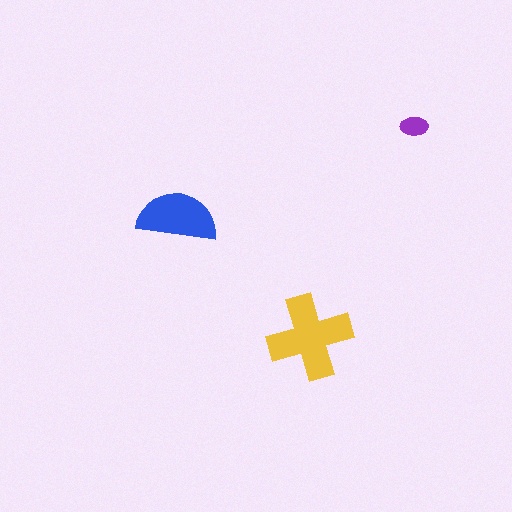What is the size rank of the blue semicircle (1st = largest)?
2nd.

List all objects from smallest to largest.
The purple ellipse, the blue semicircle, the yellow cross.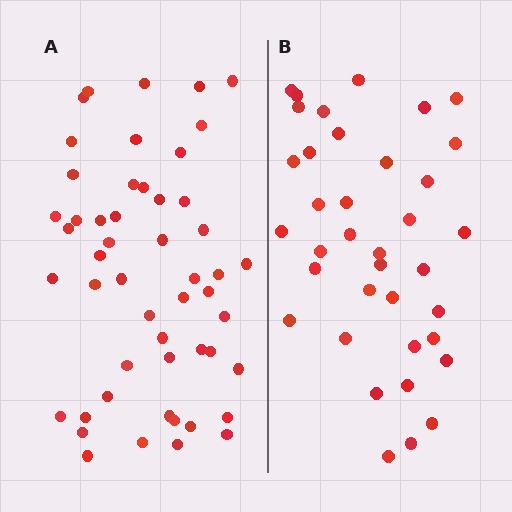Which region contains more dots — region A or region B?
Region A (the left region) has more dots.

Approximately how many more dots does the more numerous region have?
Region A has approximately 15 more dots than region B.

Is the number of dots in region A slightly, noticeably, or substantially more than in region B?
Region A has noticeably more, but not dramatically so. The ratio is roughly 1.4 to 1.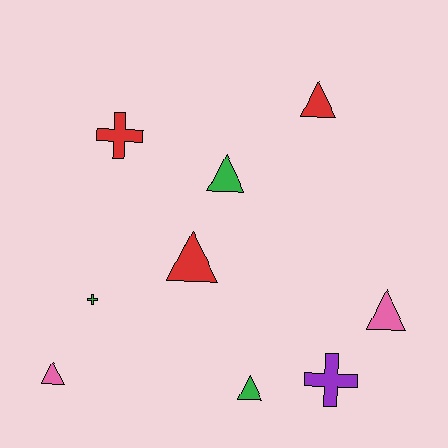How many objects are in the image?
There are 9 objects.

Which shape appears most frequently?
Triangle, with 6 objects.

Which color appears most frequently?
Green, with 3 objects.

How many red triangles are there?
There are 2 red triangles.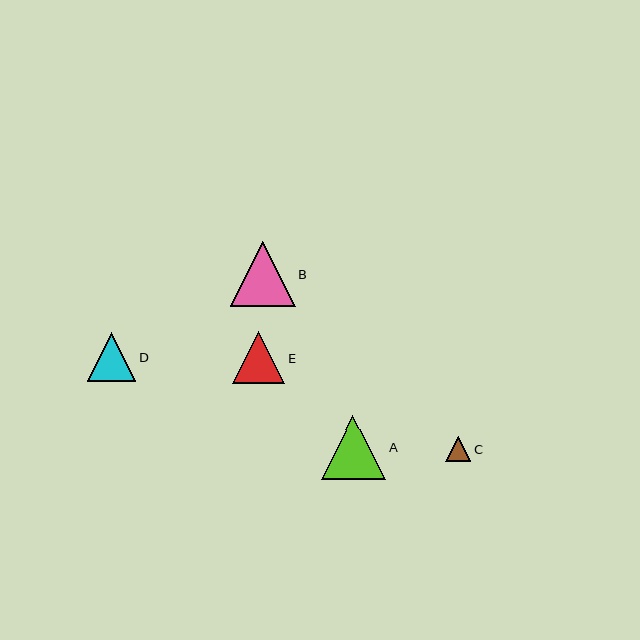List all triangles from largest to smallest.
From largest to smallest: B, A, E, D, C.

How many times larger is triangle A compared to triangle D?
Triangle A is approximately 1.3 times the size of triangle D.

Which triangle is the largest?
Triangle B is the largest with a size of approximately 65 pixels.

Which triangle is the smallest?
Triangle C is the smallest with a size of approximately 25 pixels.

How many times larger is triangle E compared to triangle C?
Triangle E is approximately 2.1 times the size of triangle C.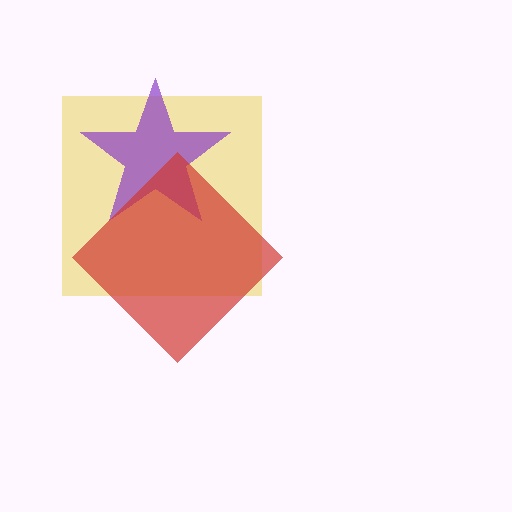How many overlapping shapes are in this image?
There are 3 overlapping shapes in the image.